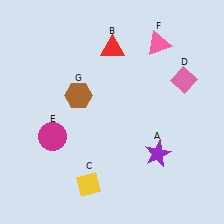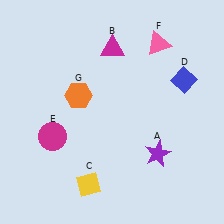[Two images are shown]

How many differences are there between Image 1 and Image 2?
There are 3 differences between the two images.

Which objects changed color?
B changed from red to magenta. D changed from pink to blue. G changed from brown to orange.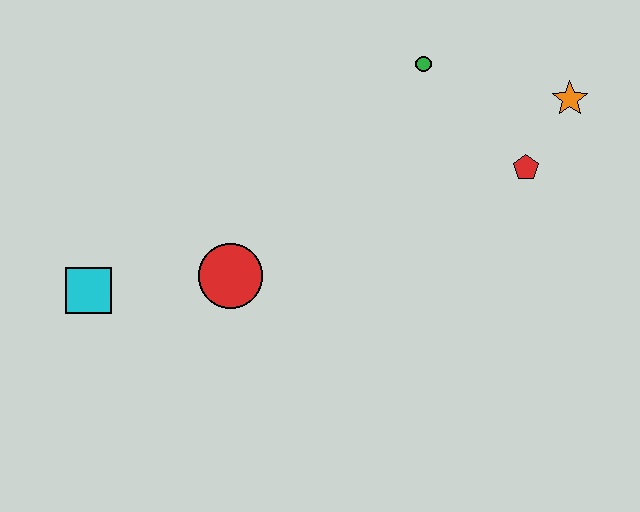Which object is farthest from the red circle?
The orange star is farthest from the red circle.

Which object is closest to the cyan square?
The red circle is closest to the cyan square.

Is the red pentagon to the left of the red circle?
No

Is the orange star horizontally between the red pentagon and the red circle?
No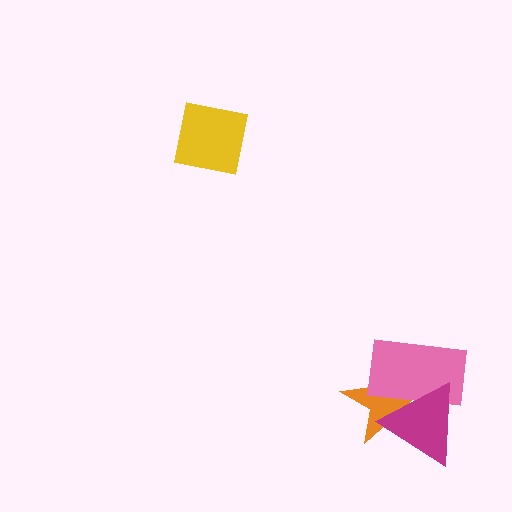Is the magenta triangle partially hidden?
No, no other shape covers it.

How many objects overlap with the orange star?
2 objects overlap with the orange star.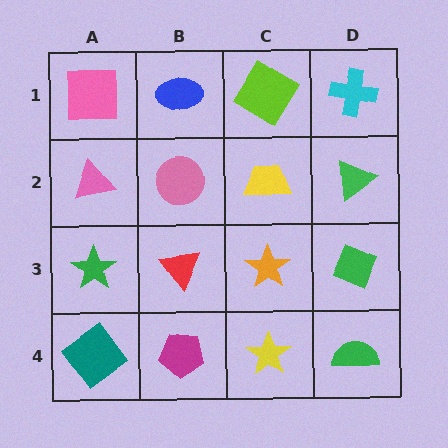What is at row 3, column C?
An orange star.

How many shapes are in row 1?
4 shapes.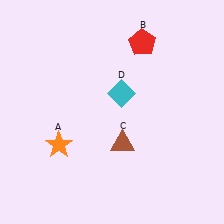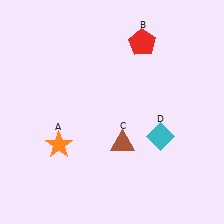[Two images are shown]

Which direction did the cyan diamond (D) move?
The cyan diamond (D) moved down.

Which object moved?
The cyan diamond (D) moved down.